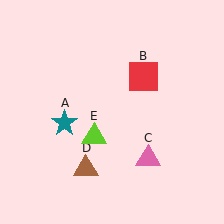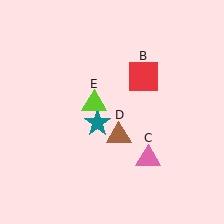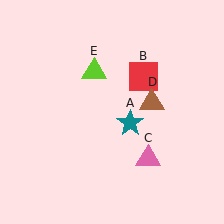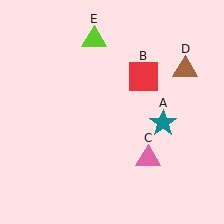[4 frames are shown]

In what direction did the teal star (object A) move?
The teal star (object A) moved right.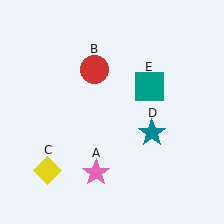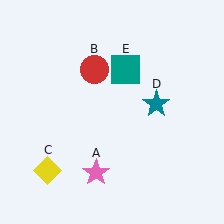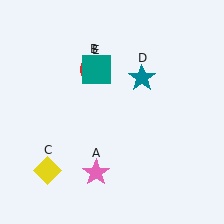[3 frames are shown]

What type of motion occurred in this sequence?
The teal star (object D), teal square (object E) rotated counterclockwise around the center of the scene.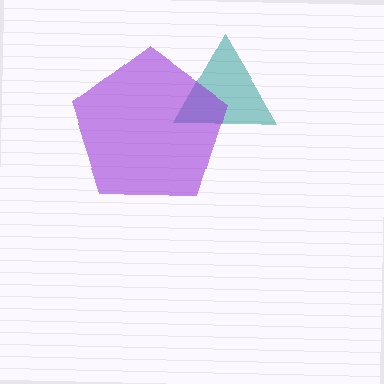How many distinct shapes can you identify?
There are 2 distinct shapes: a teal triangle, a purple pentagon.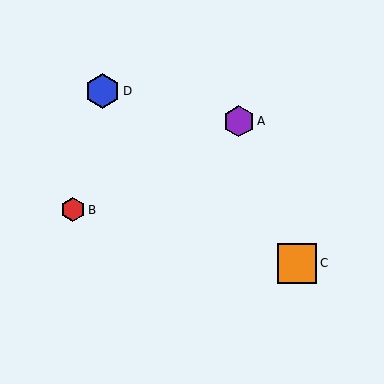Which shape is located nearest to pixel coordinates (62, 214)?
The red hexagon (labeled B) at (73, 210) is nearest to that location.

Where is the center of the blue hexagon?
The center of the blue hexagon is at (102, 91).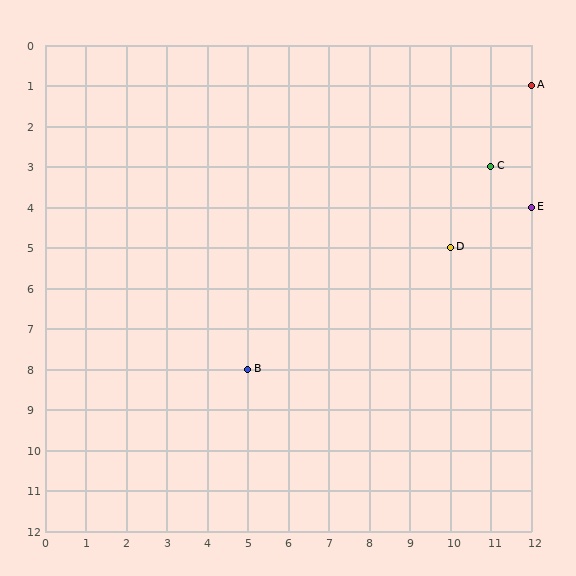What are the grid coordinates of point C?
Point C is at grid coordinates (11, 3).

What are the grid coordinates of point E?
Point E is at grid coordinates (12, 4).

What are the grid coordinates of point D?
Point D is at grid coordinates (10, 5).